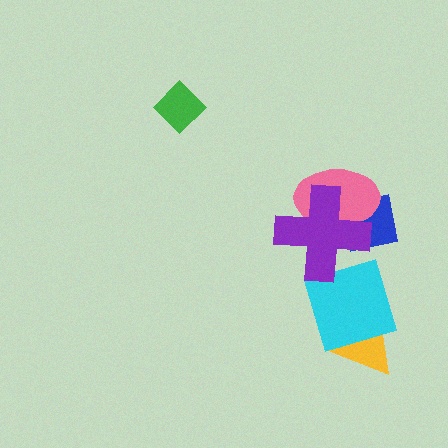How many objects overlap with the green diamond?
0 objects overlap with the green diamond.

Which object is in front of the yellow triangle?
The cyan square is in front of the yellow triangle.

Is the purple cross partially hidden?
No, no other shape covers it.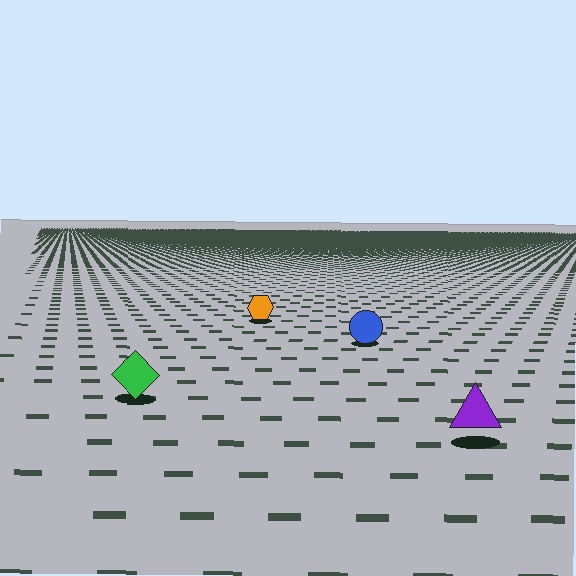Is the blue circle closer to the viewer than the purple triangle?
No. The purple triangle is closer — you can tell from the texture gradient: the ground texture is coarser near it.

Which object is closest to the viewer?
The purple triangle is closest. The texture marks near it are larger and more spread out.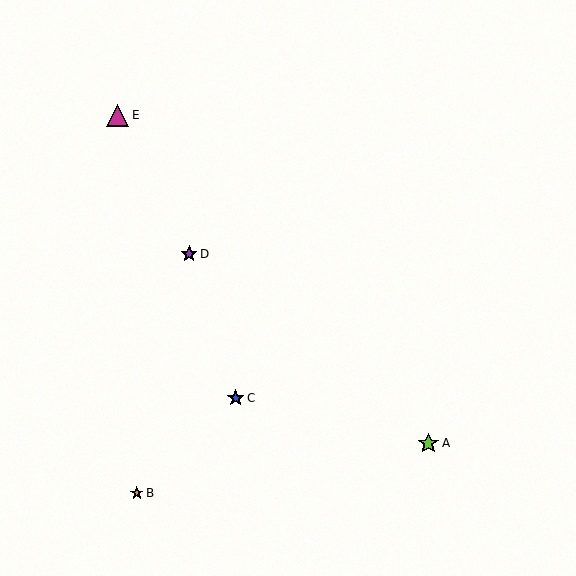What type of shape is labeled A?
Shape A is a lime star.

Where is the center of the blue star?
The center of the blue star is at (236, 398).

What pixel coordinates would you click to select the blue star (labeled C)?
Click at (236, 398) to select the blue star C.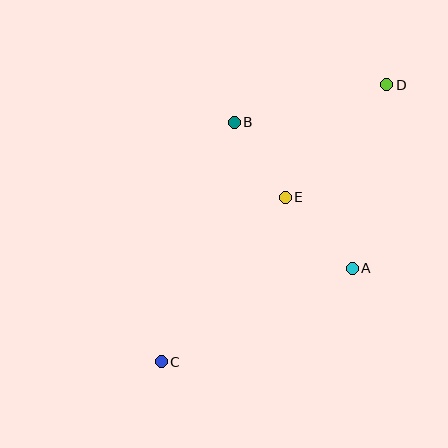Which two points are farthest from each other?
Points C and D are farthest from each other.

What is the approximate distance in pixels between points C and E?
The distance between C and E is approximately 206 pixels.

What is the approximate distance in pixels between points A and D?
The distance between A and D is approximately 187 pixels.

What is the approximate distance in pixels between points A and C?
The distance between A and C is approximately 212 pixels.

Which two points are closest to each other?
Points B and E are closest to each other.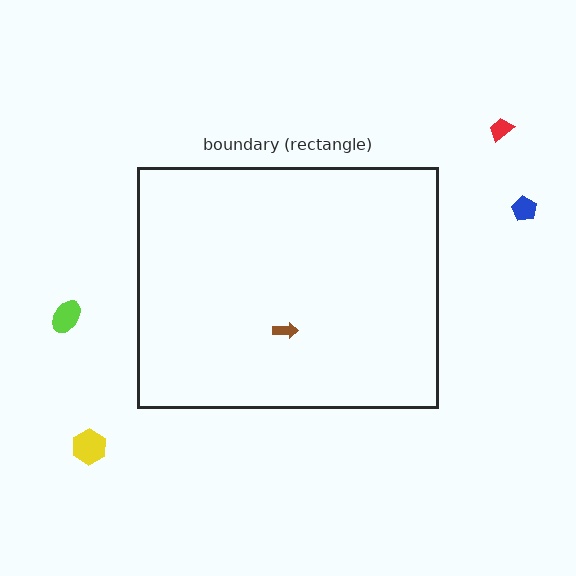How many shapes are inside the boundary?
1 inside, 4 outside.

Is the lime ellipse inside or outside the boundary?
Outside.